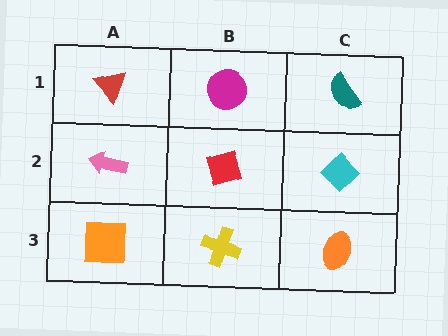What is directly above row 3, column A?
A pink arrow.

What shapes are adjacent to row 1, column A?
A pink arrow (row 2, column A), a magenta circle (row 1, column B).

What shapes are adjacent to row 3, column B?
A red diamond (row 2, column B), an orange square (row 3, column A), an orange ellipse (row 3, column C).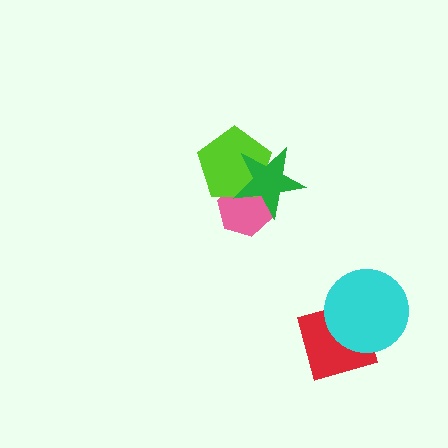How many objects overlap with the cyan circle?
1 object overlaps with the cyan circle.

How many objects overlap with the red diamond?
1 object overlaps with the red diamond.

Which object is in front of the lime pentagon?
The green star is in front of the lime pentagon.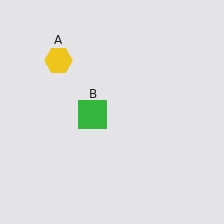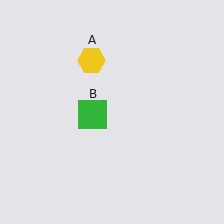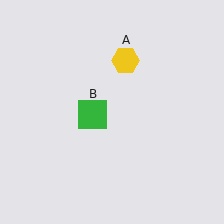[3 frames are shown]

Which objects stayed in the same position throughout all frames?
Green square (object B) remained stationary.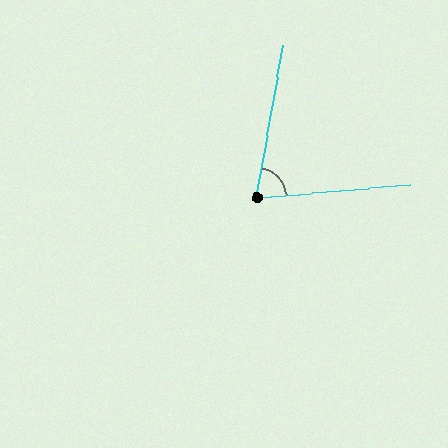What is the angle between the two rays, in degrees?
Approximately 75 degrees.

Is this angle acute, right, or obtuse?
It is acute.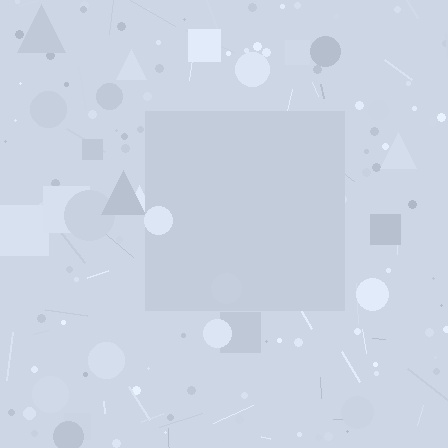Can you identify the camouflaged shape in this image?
The camouflaged shape is a square.